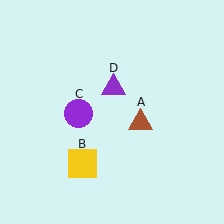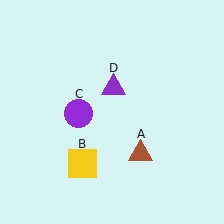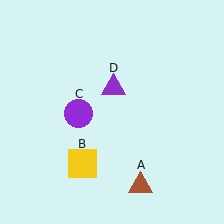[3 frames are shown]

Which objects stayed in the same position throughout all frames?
Yellow square (object B) and purple circle (object C) and purple triangle (object D) remained stationary.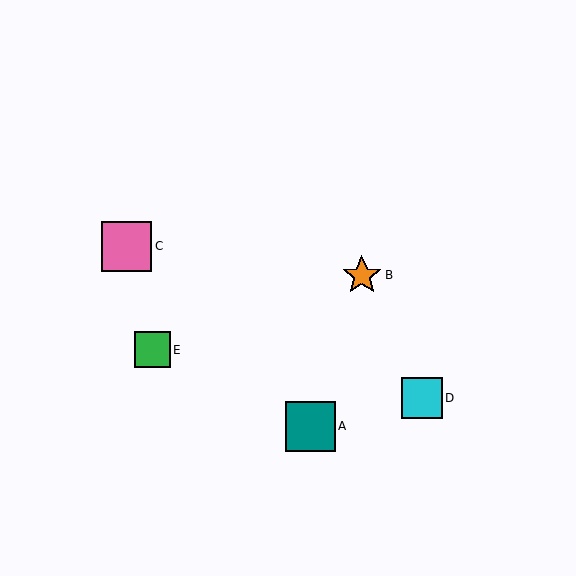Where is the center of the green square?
The center of the green square is at (152, 350).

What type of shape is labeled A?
Shape A is a teal square.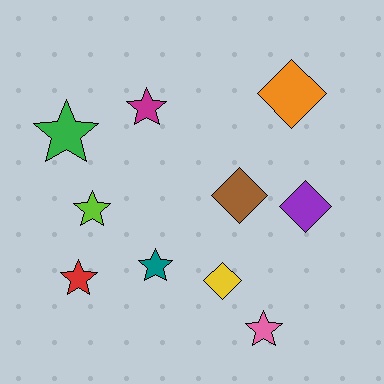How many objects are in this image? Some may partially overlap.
There are 10 objects.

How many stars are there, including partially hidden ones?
There are 6 stars.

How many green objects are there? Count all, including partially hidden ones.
There is 1 green object.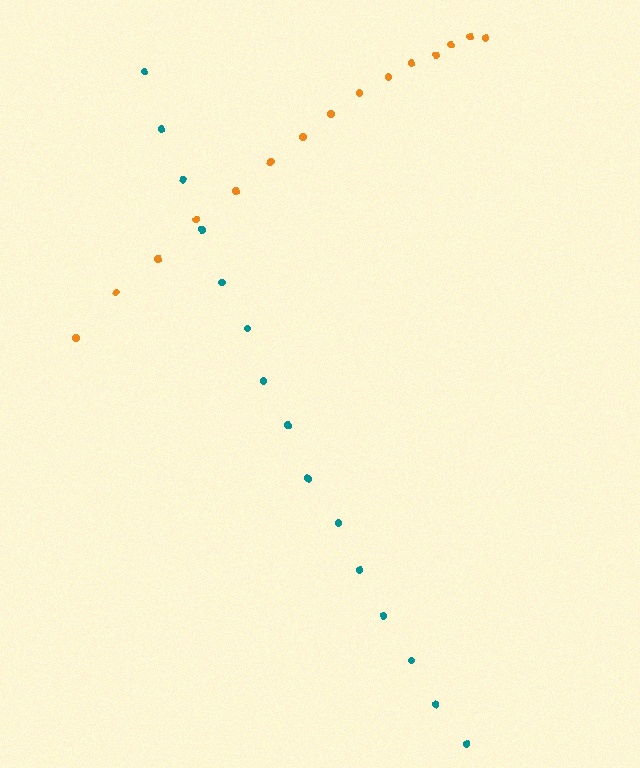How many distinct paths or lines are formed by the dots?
There are 2 distinct paths.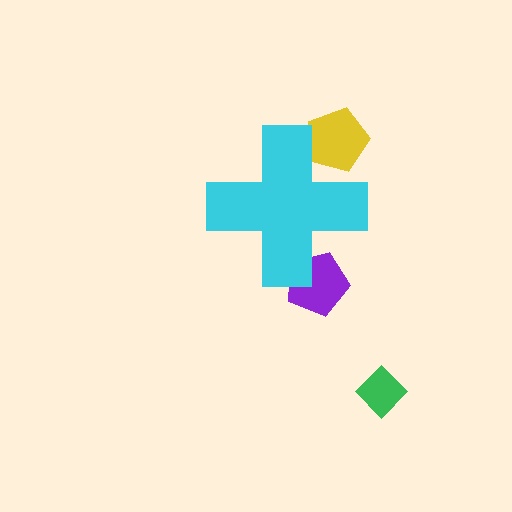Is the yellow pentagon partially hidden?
Yes, the yellow pentagon is partially hidden behind the cyan cross.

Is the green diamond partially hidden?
No, the green diamond is fully visible.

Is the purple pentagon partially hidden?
Yes, the purple pentagon is partially hidden behind the cyan cross.